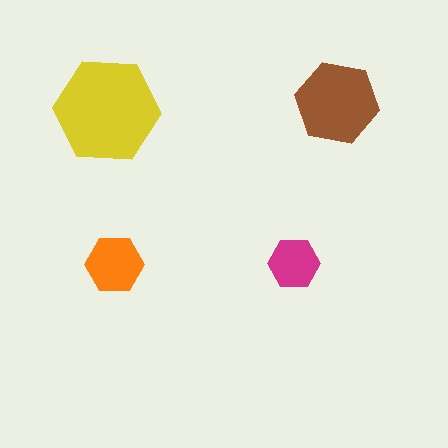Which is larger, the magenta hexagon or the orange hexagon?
The orange one.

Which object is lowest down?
The orange hexagon is bottommost.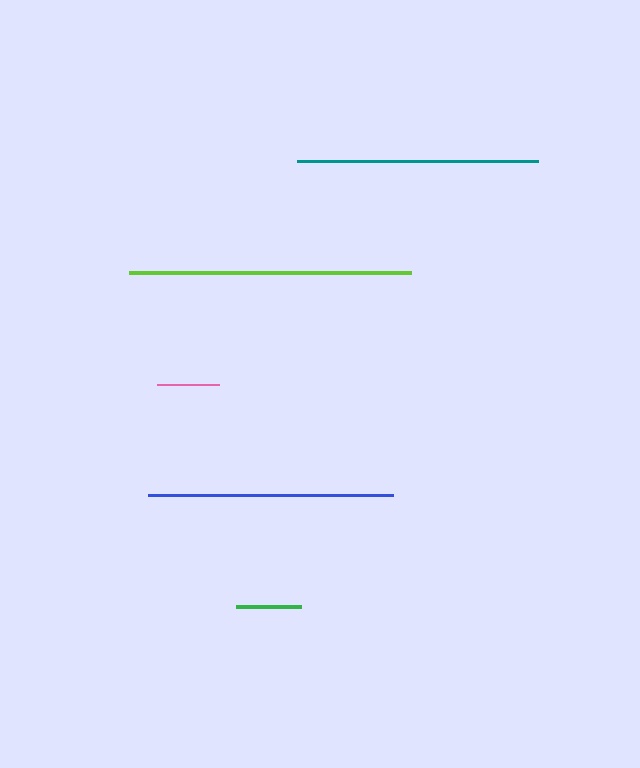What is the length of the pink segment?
The pink segment is approximately 62 pixels long.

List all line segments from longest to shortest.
From longest to shortest: lime, blue, teal, green, pink.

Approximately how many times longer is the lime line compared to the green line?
The lime line is approximately 4.3 times the length of the green line.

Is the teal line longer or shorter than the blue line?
The blue line is longer than the teal line.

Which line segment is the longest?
The lime line is the longest at approximately 283 pixels.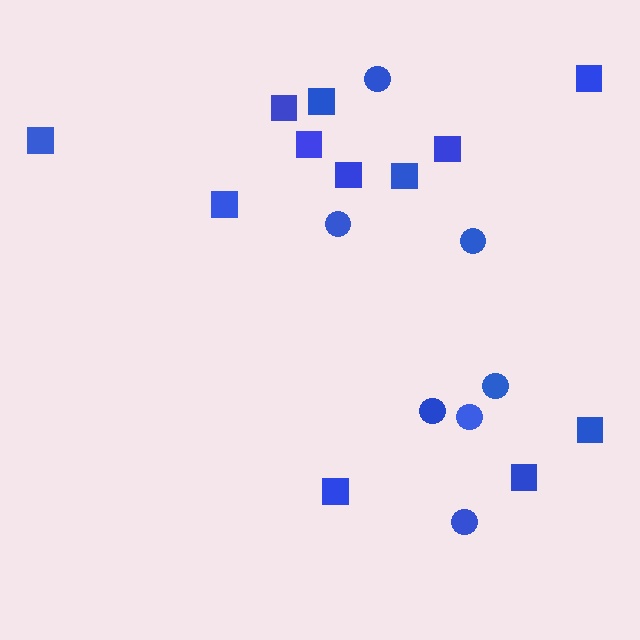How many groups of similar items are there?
There are 2 groups: one group of circles (7) and one group of squares (12).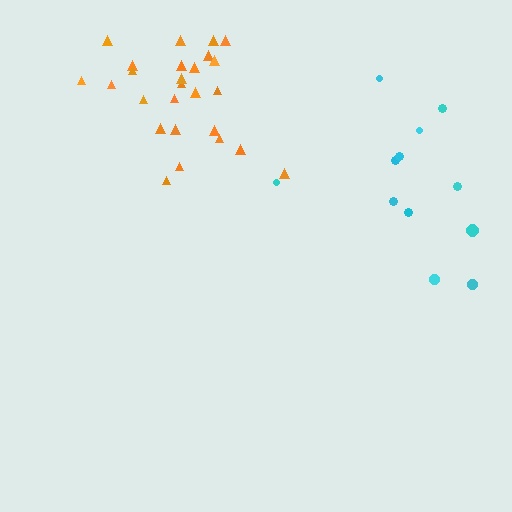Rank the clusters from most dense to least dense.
orange, cyan.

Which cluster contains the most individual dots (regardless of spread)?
Orange (26).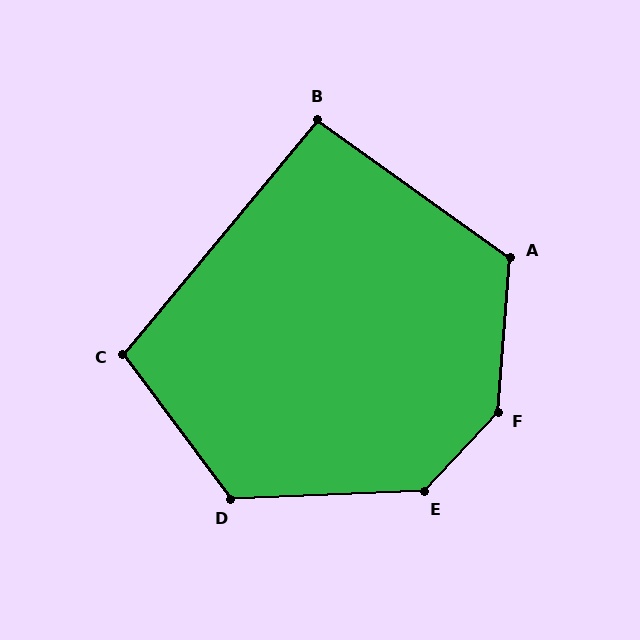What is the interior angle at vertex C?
Approximately 104 degrees (obtuse).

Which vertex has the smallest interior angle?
B, at approximately 94 degrees.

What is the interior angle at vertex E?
Approximately 135 degrees (obtuse).